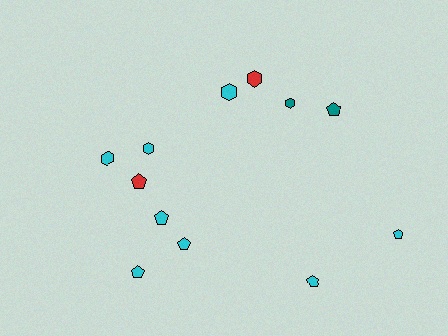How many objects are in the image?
There are 12 objects.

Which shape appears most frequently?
Pentagon, with 7 objects.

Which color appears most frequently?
Cyan, with 8 objects.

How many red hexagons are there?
There is 1 red hexagon.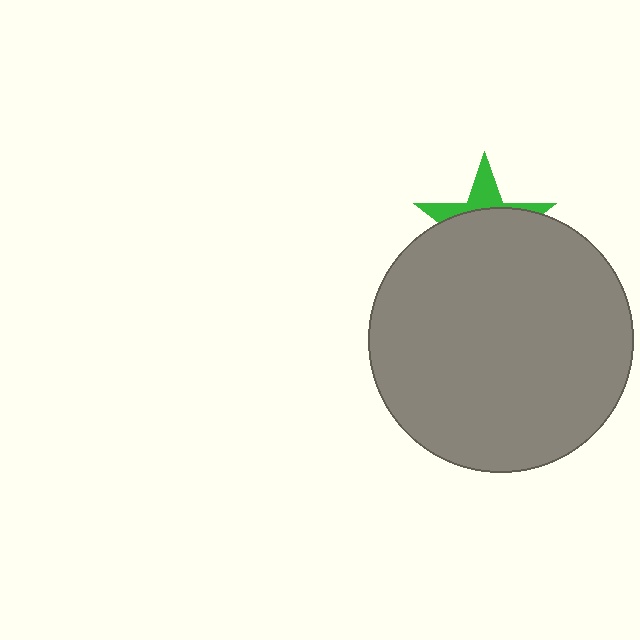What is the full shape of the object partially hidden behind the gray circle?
The partially hidden object is a green star.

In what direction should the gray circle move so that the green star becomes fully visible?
The gray circle should move down. That is the shortest direction to clear the overlap and leave the green star fully visible.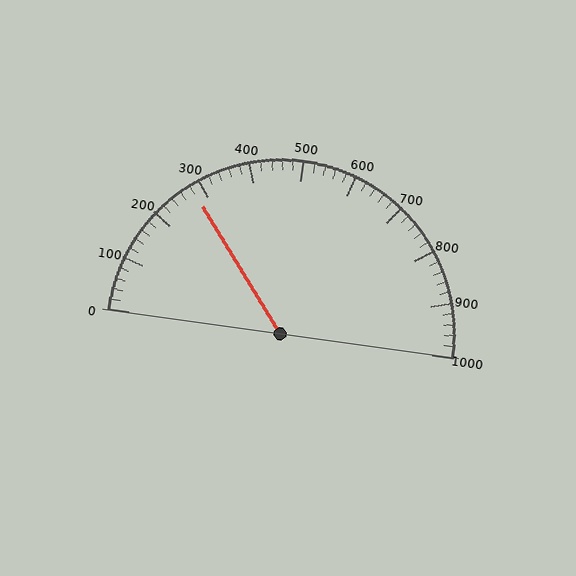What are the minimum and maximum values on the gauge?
The gauge ranges from 0 to 1000.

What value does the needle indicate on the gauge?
The needle indicates approximately 280.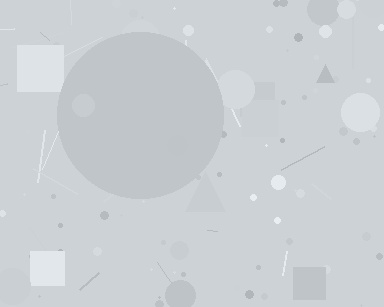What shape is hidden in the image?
A circle is hidden in the image.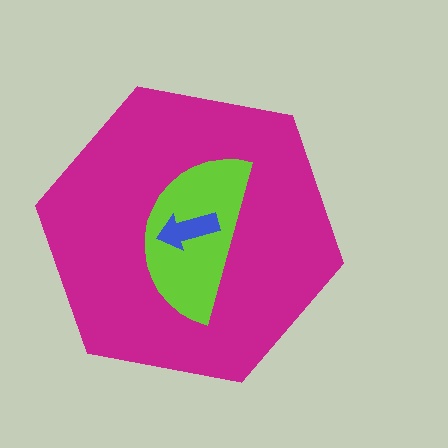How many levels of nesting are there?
3.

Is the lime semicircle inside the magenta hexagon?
Yes.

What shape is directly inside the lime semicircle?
The blue arrow.